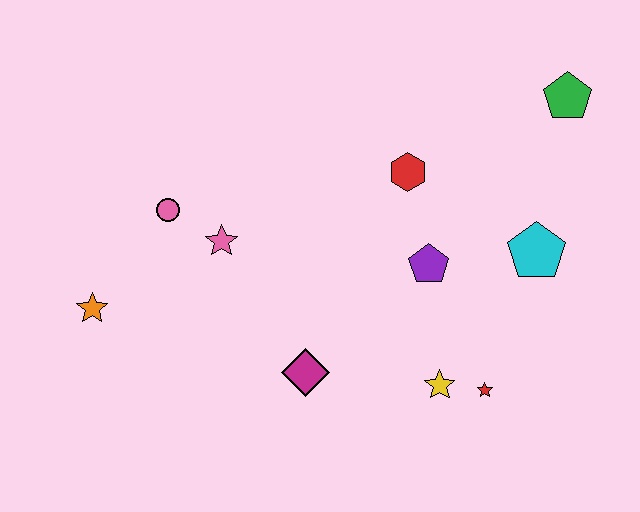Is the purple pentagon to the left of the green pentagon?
Yes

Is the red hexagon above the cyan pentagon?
Yes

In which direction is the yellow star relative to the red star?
The yellow star is to the left of the red star.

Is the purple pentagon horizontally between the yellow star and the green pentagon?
No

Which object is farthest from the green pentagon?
The orange star is farthest from the green pentagon.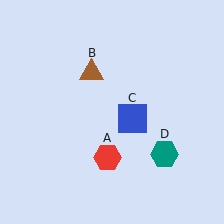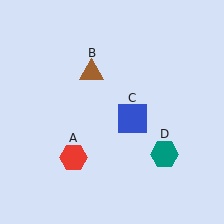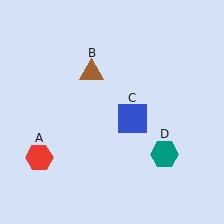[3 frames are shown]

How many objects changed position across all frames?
1 object changed position: red hexagon (object A).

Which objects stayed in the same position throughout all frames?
Brown triangle (object B) and blue square (object C) and teal hexagon (object D) remained stationary.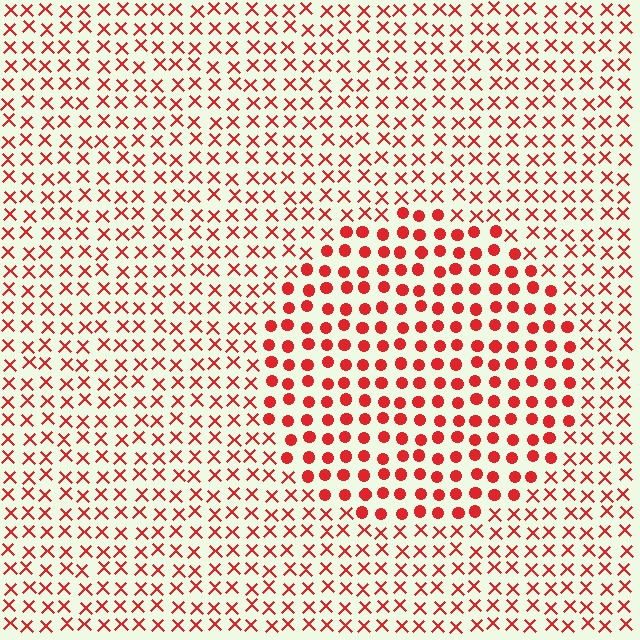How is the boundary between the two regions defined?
The boundary is defined by a change in element shape: circles inside vs. X marks outside. All elements share the same color and spacing.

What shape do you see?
I see a circle.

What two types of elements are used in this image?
The image uses circles inside the circle region and X marks outside it.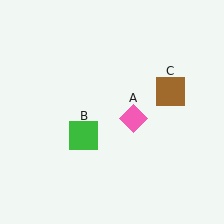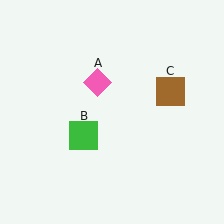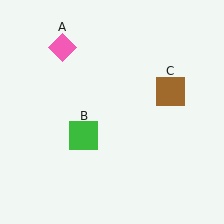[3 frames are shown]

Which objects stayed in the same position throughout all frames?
Green square (object B) and brown square (object C) remained stationary.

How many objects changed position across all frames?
1 object changed position: pink diamond (object A).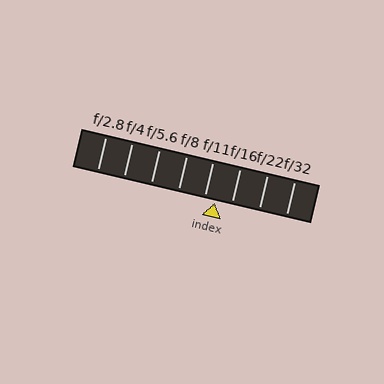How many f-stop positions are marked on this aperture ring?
There are 8 f-stop positions marked.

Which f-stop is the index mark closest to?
The index mark is closest to f/11.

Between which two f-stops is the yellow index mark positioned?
The index mark is between f/11 and f/16.